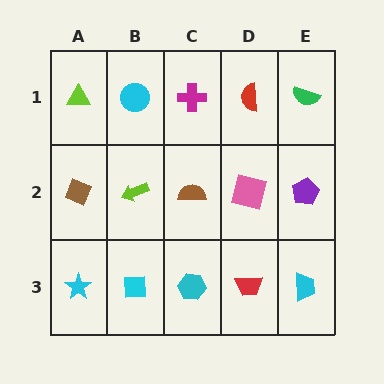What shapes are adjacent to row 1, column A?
A brown diamond (row 2, column A), a cyan circle (row 1, column B).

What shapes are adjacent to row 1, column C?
A brown semicircle (row 2, column C), a cyan circle (row 1, column B), a red semicircle (row 1, column D).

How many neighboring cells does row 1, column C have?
3.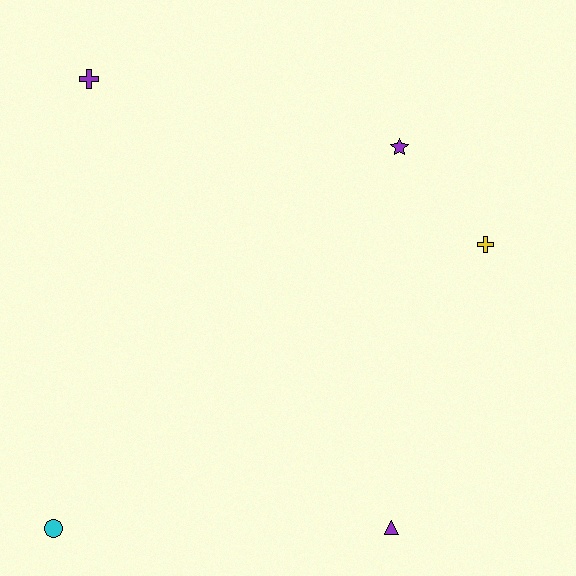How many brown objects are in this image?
There are no brown objects.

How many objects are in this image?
There are 5 objects.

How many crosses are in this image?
There are 2 crosses.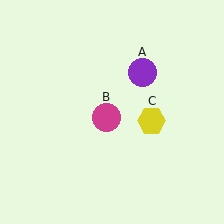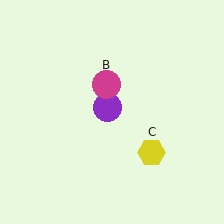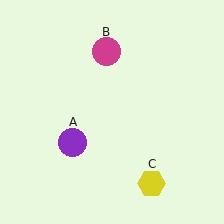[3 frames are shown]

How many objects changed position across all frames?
3 objects changed position: purple circle (object A), magenta circle (object B), yellow hexagon (object C).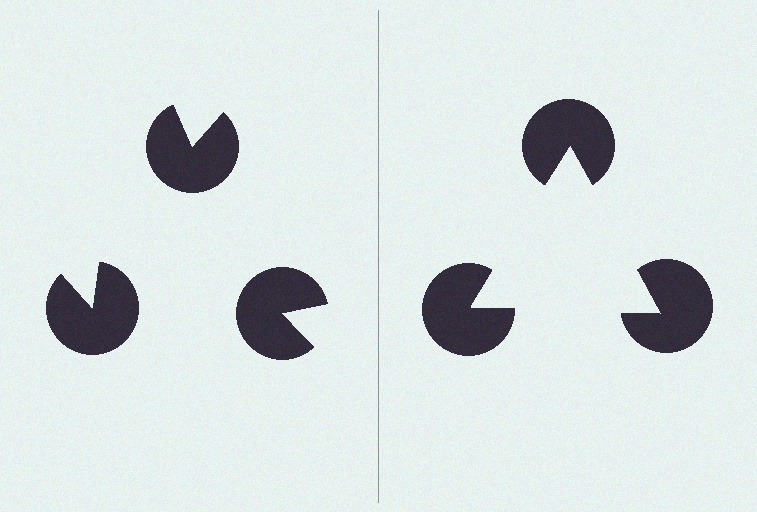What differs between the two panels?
The pac-man discs are positioned identically on both sides; only the wedge orientations differ. On the right they align to a triangle; on the left they are misaligned.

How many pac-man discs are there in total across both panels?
6 — 3 on each side.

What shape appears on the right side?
An illusory triangle.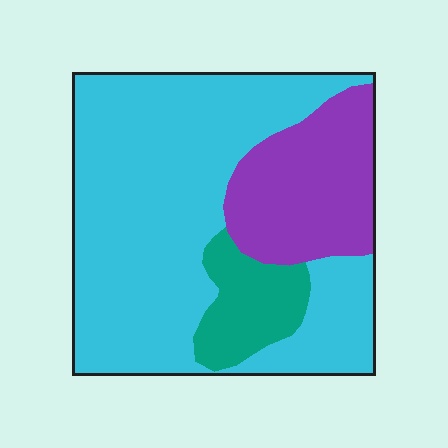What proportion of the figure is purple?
Purple takes up about one fifth (1/5) of the figure.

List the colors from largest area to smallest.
From largest to smallest: cyan, purple, teal.